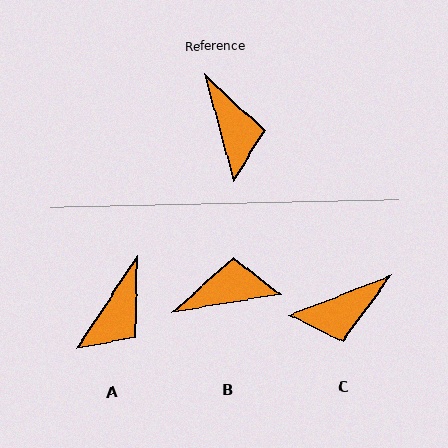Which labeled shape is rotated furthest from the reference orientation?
B, about 85 degrees away.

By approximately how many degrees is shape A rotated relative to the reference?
Approximately 48 degrees clockwise.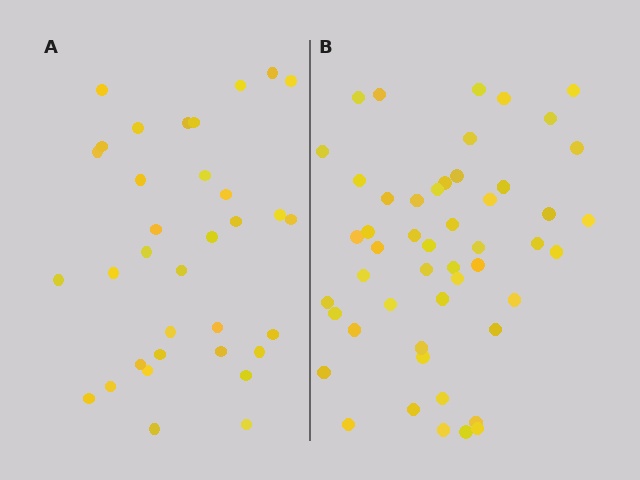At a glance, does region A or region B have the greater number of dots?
Region B (the right region) has more dots.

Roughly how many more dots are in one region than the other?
Region B has approximately 15 more dots than region A.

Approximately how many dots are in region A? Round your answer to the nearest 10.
About 30 dots. (The exact count is 34, which rounds to 30.)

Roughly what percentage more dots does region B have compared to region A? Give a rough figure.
About 45% more.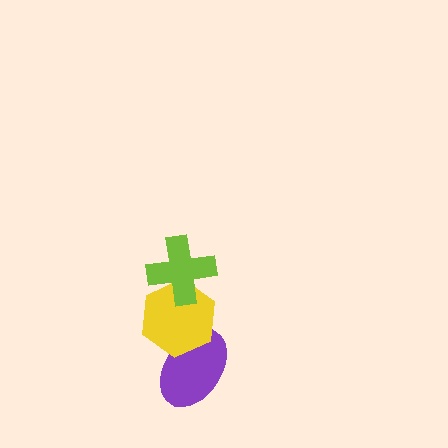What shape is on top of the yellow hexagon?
The lime cross is on top of the yellow hexagon.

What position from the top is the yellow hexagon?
The yellow hexagon is 2nd from the top.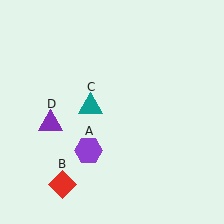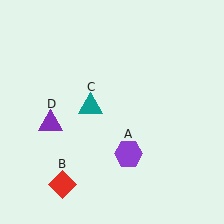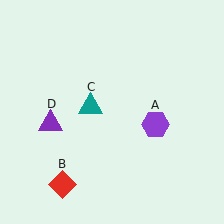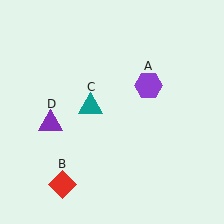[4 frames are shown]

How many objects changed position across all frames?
1 object changed position: purple hexagon (object A).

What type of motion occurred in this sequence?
The purple hexagon (object A) rotated counterclockwise around the center of the scene.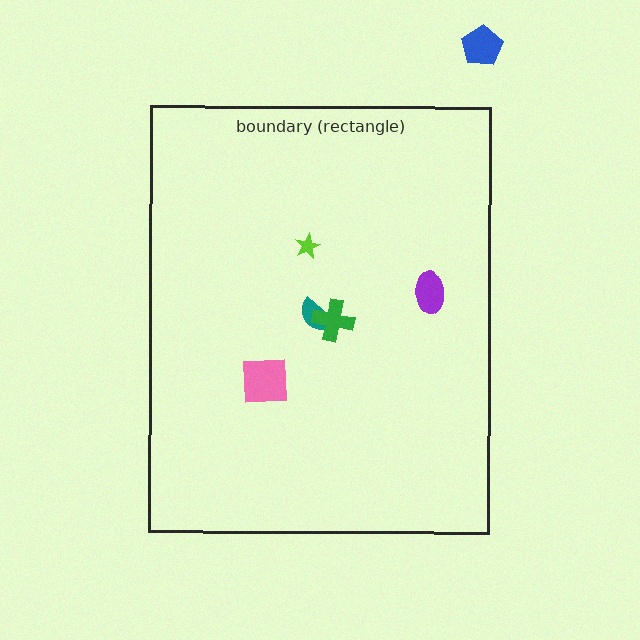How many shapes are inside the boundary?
5 inside, 1 outside.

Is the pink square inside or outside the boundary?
Inside.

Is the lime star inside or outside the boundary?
Inside.